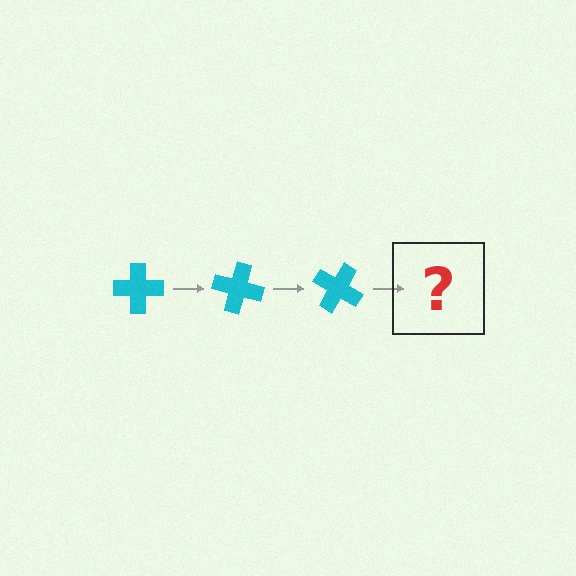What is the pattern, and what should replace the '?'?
The pattern is that the cross rotates 15 degrees each step. The '?' should be a cyan cross rotated 45 degrees.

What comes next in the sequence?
The next element should be a cyan cross rotated 45 degrees.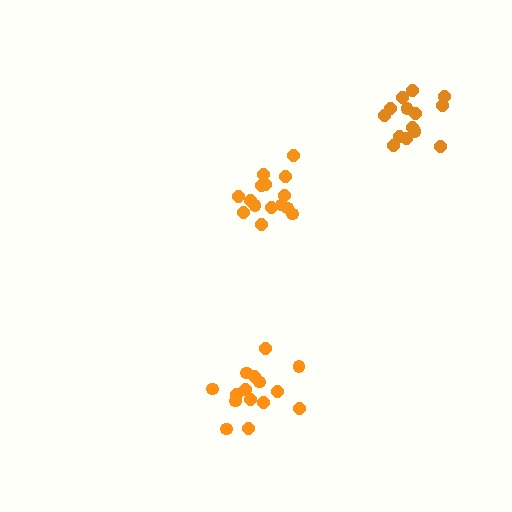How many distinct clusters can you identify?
There are 3 distinct clusters.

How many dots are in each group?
Group 1: 15 dots, Group 2: 14 dots, Group 3: 16 dots (45 total).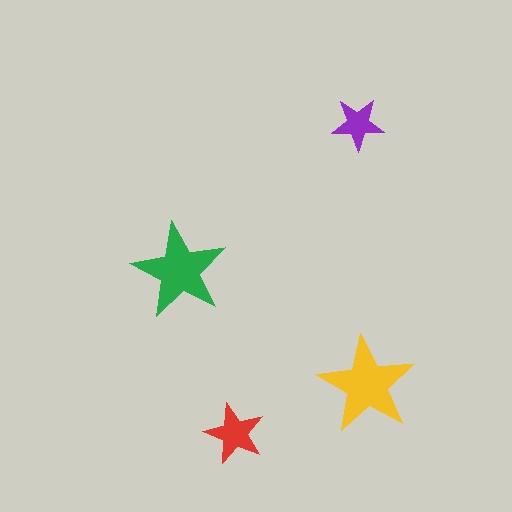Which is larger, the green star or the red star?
The green one.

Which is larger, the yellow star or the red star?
The yellow one.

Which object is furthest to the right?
The yellow star is rightmost.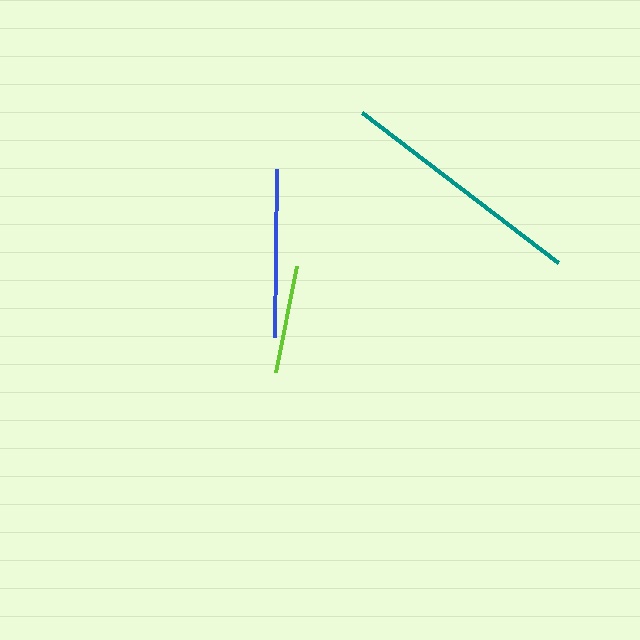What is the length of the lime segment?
The lime segment is approximately 108 pixels long.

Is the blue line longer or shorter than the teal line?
The teal line is longer than the blue line.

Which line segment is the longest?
The teal line is the longest at approximately 247 pixels.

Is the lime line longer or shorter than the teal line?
The teal line is longer than the lime line.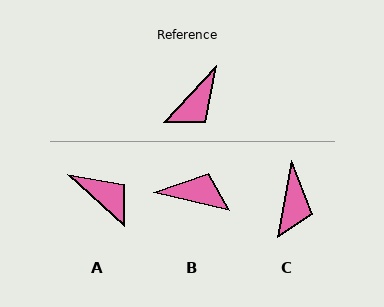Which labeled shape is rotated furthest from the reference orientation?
B, about 120 degrees away.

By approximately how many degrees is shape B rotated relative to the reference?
Approximately 120 degrees counter-clockwise.